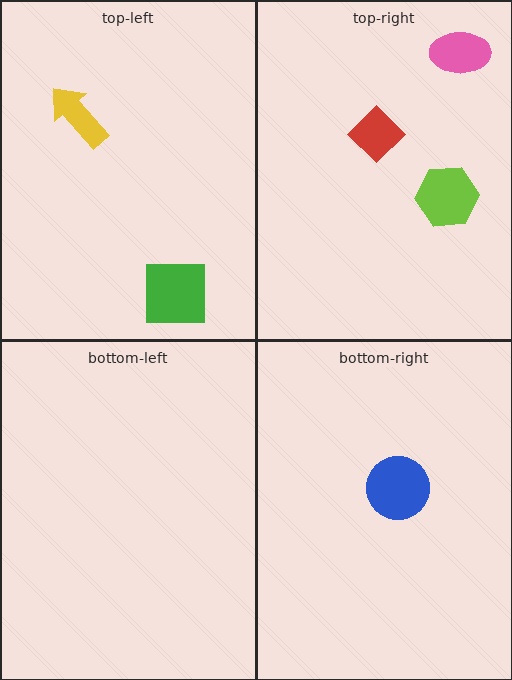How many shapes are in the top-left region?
2.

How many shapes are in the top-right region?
3.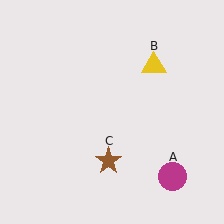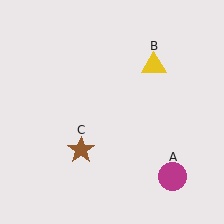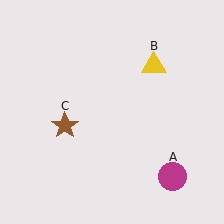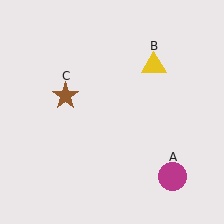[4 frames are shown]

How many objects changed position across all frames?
1 object changed position: brown star (object C).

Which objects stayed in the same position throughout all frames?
Magenta circle (object A) and yellow triangle (object B) remained stationary.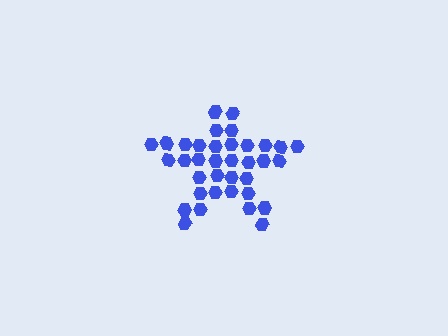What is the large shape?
The large shape is a star.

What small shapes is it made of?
It is made of small hexagons.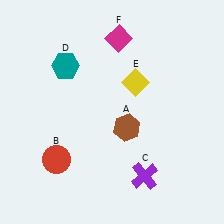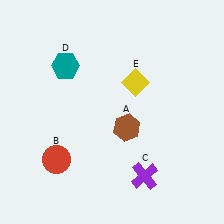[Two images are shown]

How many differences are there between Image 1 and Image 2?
There is 1 difference between the two images.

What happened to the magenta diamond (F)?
The magenta diamond (F) was removed in Image 2. It was in the top-right area of Image 1.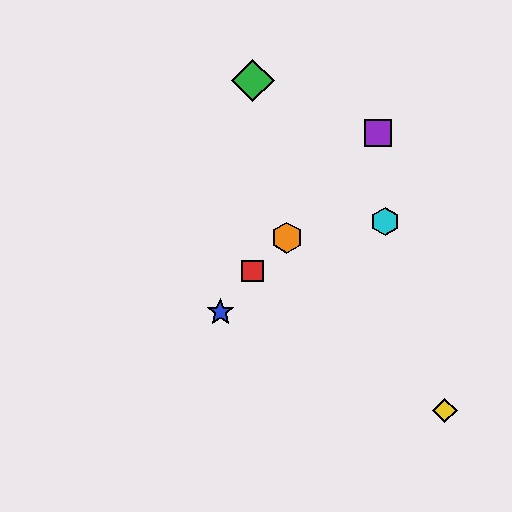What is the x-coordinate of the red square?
The red square is at x≈253.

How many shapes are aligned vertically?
2 shapes (the red square, the green diamond) are aligned vertically.